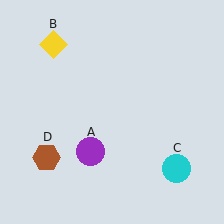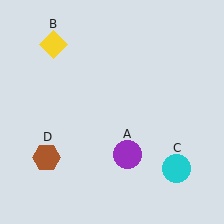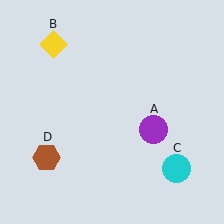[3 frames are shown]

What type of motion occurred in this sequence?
The purple circle (object A) rotated counterclockwise around the center of the scene.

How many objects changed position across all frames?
1 object changed position: purple circle (object A).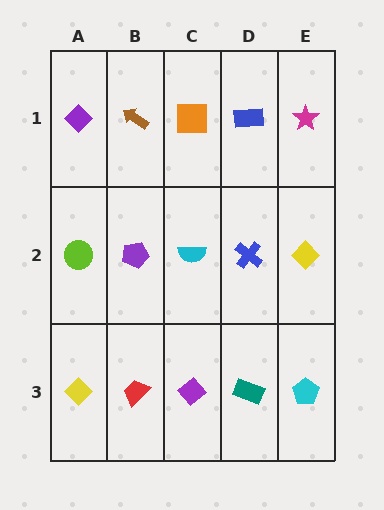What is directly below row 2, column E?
A cyan pentagon.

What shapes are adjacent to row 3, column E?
A yellow diamond (row 2, column E), a teal rectangle (row 3, column D).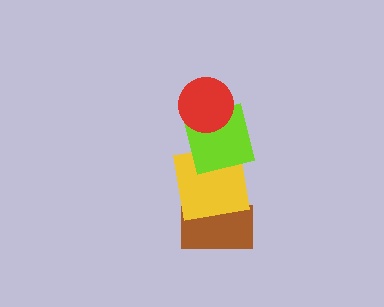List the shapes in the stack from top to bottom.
From top to bottom: the red circle, the lime square, the yellow square, the brown rectangle.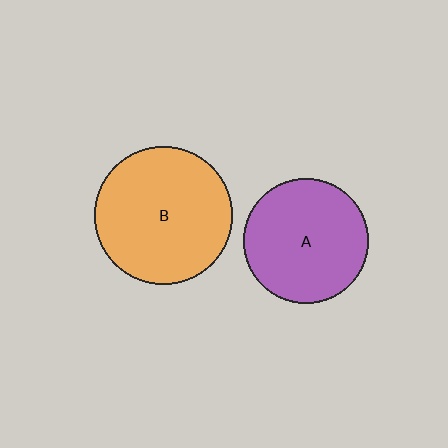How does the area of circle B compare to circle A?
Approximately 1.2 times.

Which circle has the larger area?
Circle B (orange).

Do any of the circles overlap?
No, none of the circles overlap.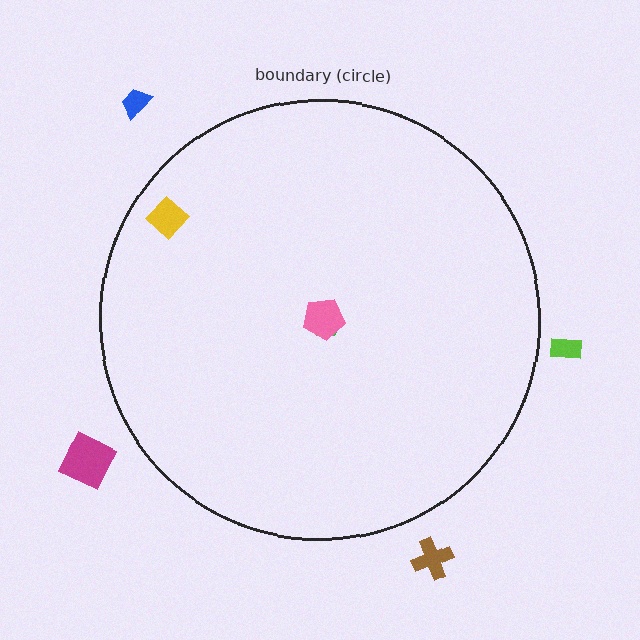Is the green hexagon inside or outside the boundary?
Inside.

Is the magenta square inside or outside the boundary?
Outside.